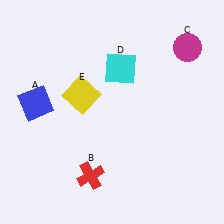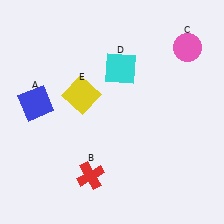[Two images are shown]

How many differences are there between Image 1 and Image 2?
There is 1 difference between the two images.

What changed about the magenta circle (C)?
In Image 1, C is magenta. In Image 2, it changed to pink.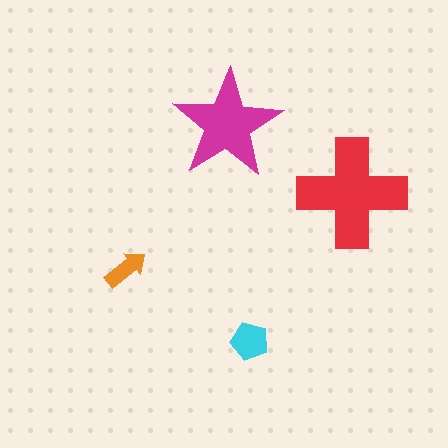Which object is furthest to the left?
The orange arrow is leftmost.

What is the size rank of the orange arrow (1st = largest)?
4th.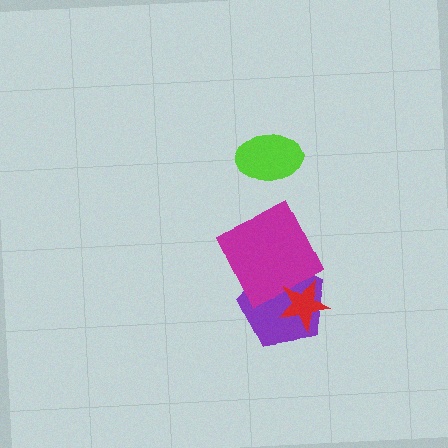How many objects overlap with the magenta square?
1 object overlaps with the magenta square.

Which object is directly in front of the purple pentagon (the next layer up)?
The magenta square is directly in front of the purple pentagon.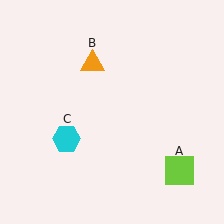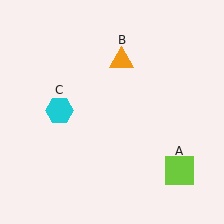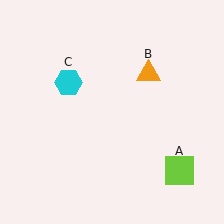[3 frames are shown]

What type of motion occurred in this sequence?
The orange triangle (object B), cyan hexagon (object C) rotated clockwise around the center of the scene.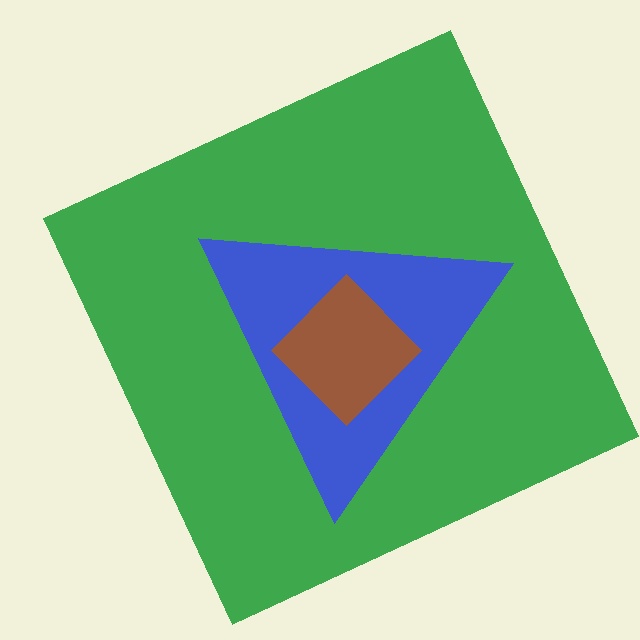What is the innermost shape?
The brown diamond.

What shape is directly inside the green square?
The blue triangle.